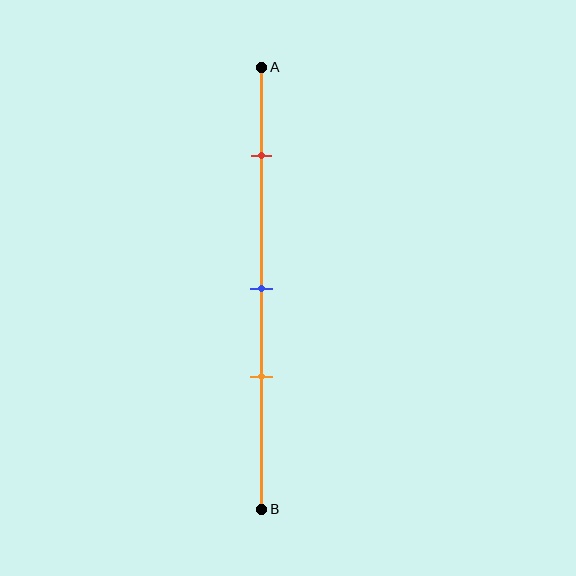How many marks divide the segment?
There are 3 marks dividing the segment.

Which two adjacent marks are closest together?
The blue and orange marks are the closest adjacent pair.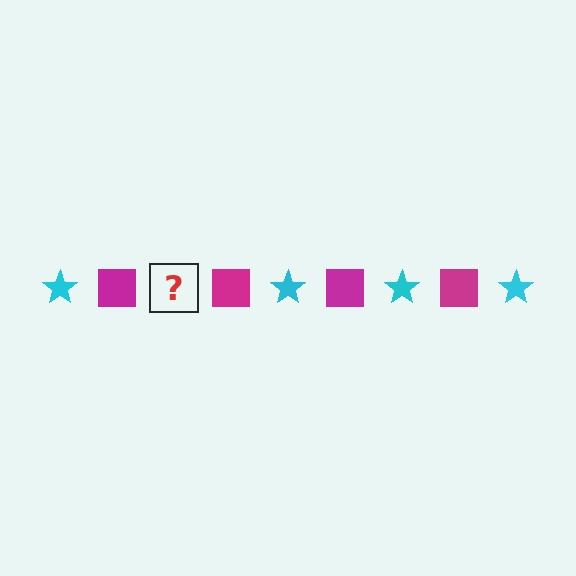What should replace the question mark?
The question mark should be replaced with a cyan star.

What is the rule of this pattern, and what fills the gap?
The rule is that the pattern alternates between cyan star and magenta square. The gap should be filled with a cyan star.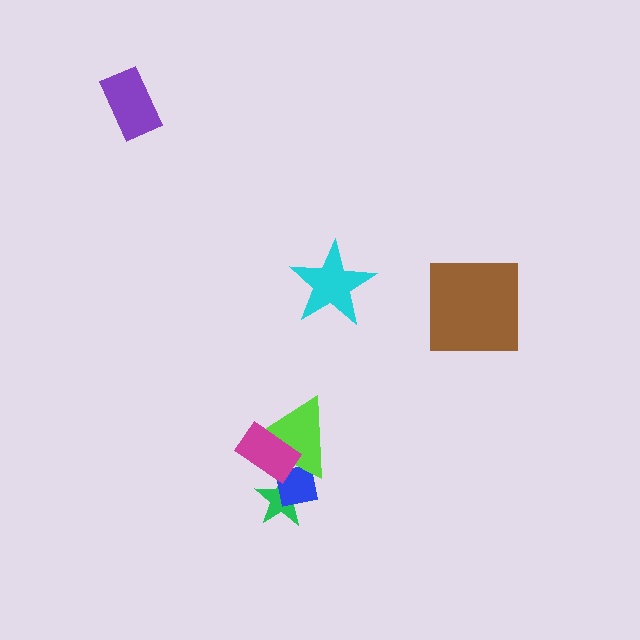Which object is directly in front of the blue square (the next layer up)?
The lime triangle is directly in front of the blue square.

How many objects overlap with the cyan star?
0 objects overlap with the cyan star.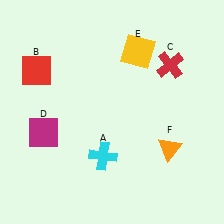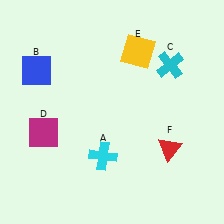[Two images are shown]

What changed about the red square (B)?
In Image 1, B is red. In Image 2, it changed to blue.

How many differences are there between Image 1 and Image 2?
There are 3 differences between the two images.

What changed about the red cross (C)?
In Image 1, C is red. In Image 2, it changed to cyan.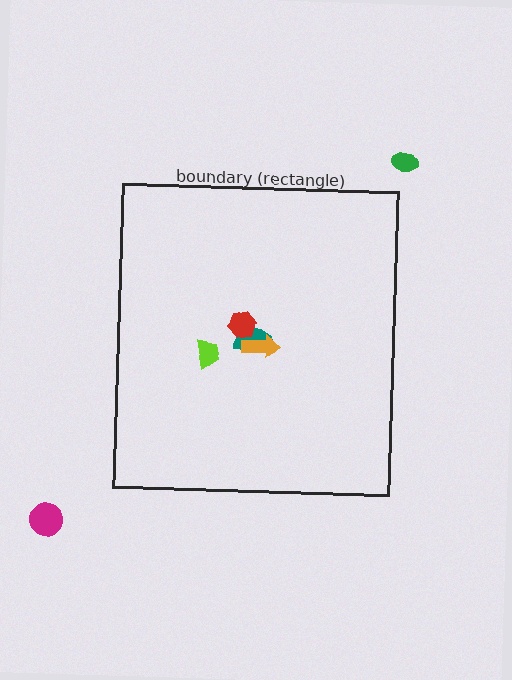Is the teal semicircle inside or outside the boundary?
Inside.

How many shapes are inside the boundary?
4 inside, 2 outside.